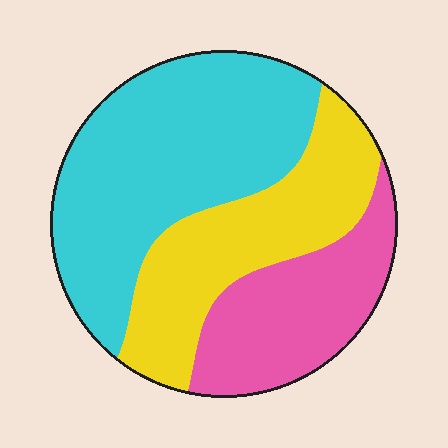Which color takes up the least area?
Pink, at roughly 25%.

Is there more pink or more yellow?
Yellow.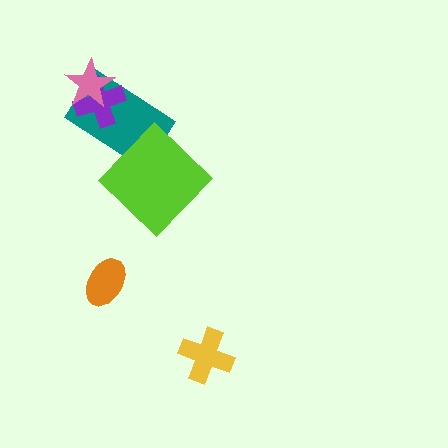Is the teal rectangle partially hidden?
Yes, it is partially covered by another shape.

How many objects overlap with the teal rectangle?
3 objects overlap with the teal rectangle.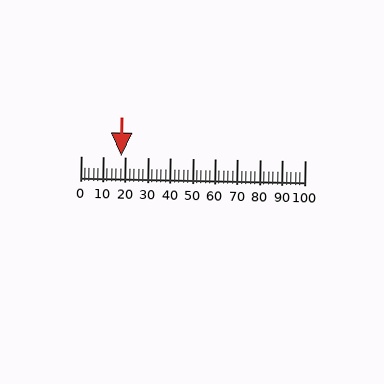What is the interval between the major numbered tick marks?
The major tick marks are spaced 10 units apart.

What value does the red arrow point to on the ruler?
The red arrow points to approximately 18.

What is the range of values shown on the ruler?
The ruler shows values from 0 to 100.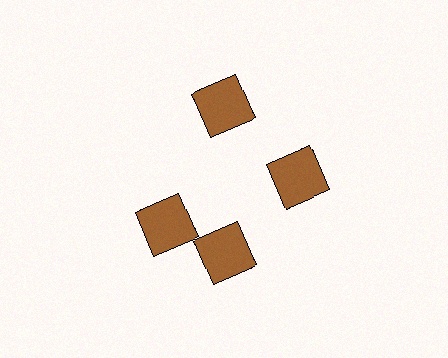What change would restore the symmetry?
The symmetry would be restored by rotating it back into even spacing with its neighbors so that all 4 squares sit at equal angles and equal distance from the center.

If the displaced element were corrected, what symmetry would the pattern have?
It would have 4-fold rotational symmetry — the pattern would map onto itself every 90 degrees.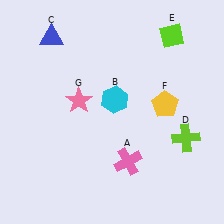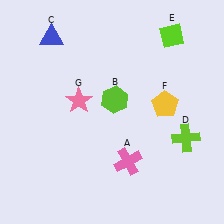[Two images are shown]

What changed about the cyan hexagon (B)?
In Image 1, B is cyan. In Image 2, it changed to lime.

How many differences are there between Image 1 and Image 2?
There is 1 difference between the two images.